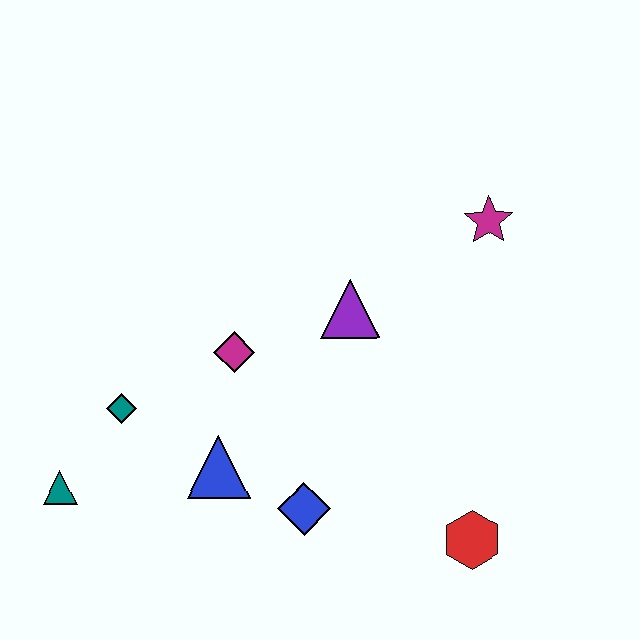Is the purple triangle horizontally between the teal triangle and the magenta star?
Yes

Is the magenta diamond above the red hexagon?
Yes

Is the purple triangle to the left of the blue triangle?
No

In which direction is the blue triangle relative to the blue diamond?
The blue triangle is to the left of the blue diamond.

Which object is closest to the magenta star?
The purple triangle is closest to the magenta star.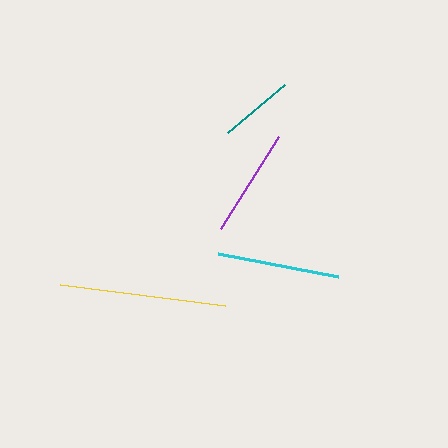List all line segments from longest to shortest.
From longest to shortest: yellow, cyan, purple, teal.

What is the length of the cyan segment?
The cyan segment is approximately 122 pixels long.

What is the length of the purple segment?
The purple segment is approximately 108 pixels long.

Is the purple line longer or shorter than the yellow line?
The yellow line is longer than the purple line.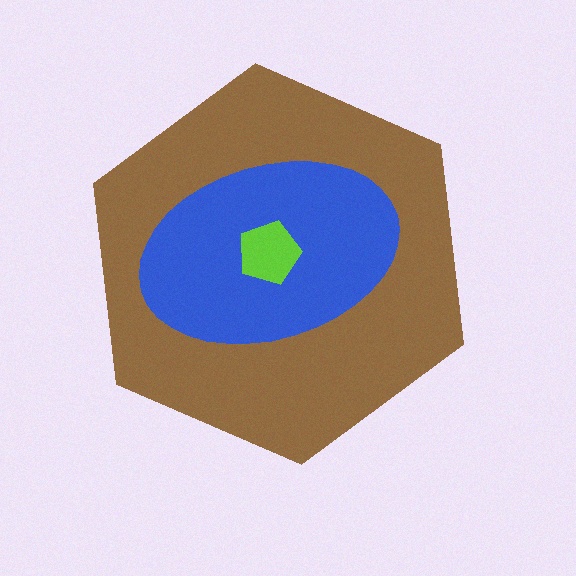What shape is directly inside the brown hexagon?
The blue ellipse.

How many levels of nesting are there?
3.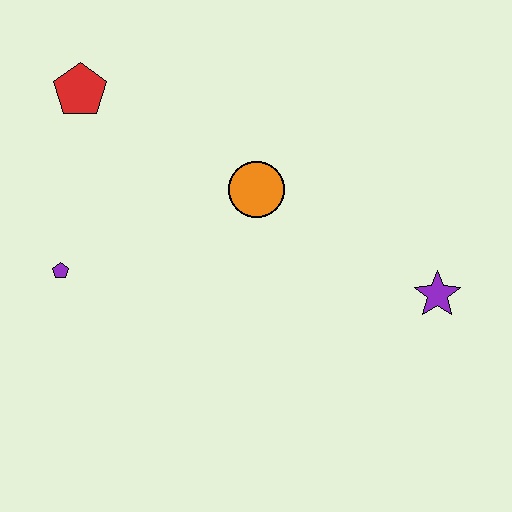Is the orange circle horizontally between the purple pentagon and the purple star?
Yes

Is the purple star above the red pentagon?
No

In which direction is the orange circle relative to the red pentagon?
The orange circle is to the right of the red pentagon.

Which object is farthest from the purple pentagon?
The purple star is farthest from the purple pentagon.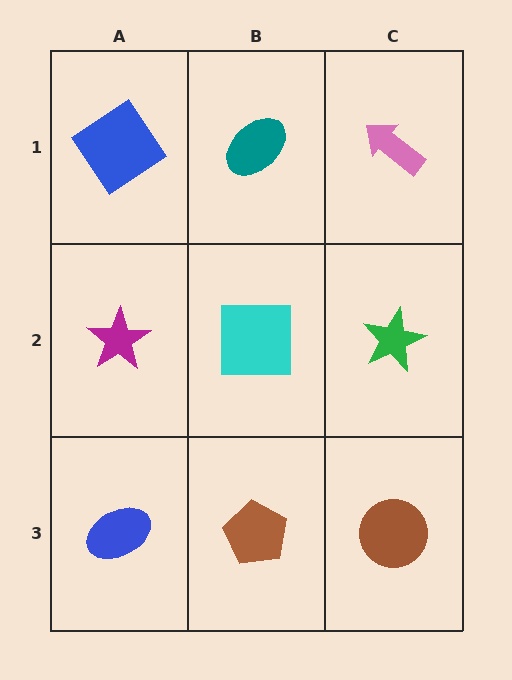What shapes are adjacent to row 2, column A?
A blue diamond (row 1, column A), a blue ellipse (row 3, column A), a cyan square (row 2, column B).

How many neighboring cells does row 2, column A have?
3.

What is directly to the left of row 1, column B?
A blue diamond.